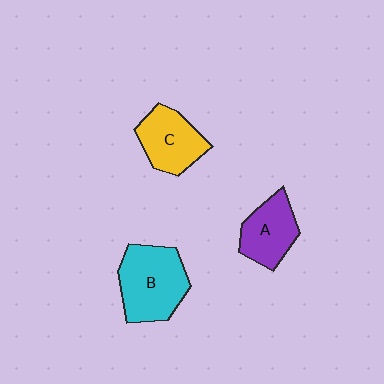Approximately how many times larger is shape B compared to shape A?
Approximately 1.4 times.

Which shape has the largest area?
Shape B (cyan).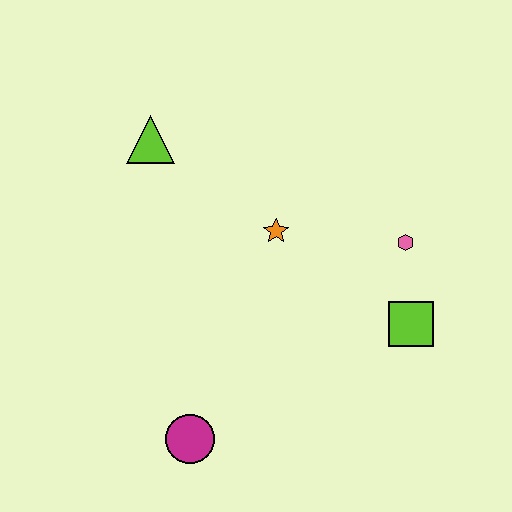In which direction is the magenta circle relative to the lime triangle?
The magenta circle is below the lime triangle.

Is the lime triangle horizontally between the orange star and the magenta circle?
No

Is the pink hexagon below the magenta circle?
No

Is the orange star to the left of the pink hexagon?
Yes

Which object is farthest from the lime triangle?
The lime square is farthest from the lime triangle.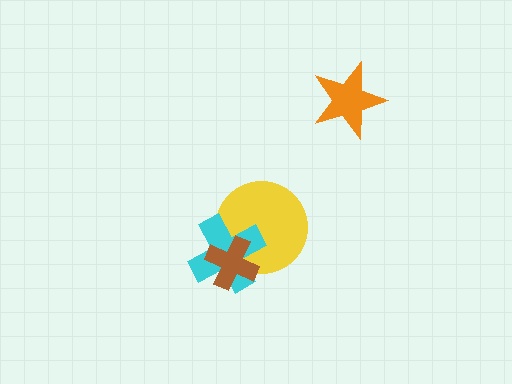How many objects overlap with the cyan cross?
2 objects overlap with the cyan cross.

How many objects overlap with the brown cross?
2 objects overlap with the brown cross.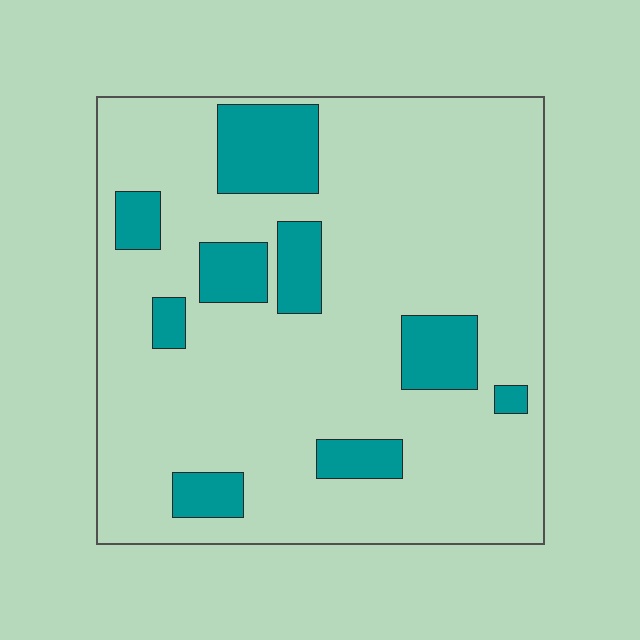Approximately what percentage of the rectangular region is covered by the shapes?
Approximately 20%.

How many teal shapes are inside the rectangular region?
9.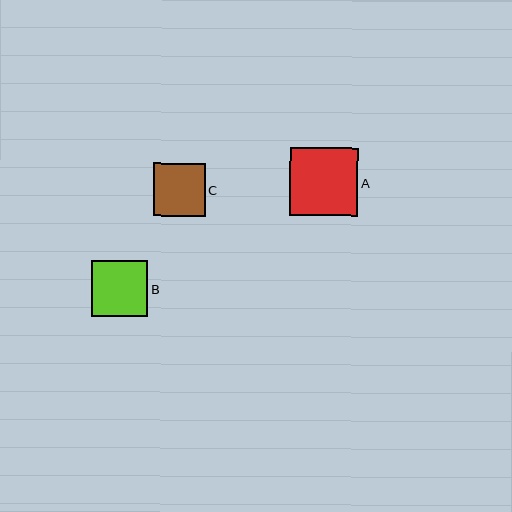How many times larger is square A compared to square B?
Square A is approximately 1.2 times the size of square B.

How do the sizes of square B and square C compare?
Square B and square C are approximately the same size.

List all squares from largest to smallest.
From largest to smallest: A, B, C.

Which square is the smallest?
Square C is the smallest with a size of approximately 52 pixels.